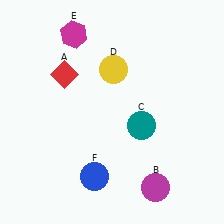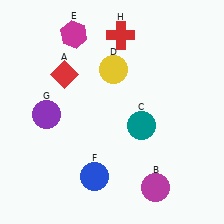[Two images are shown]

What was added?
A purple circle (G), a red cross (H) were added in Image 2.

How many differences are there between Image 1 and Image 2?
There are 2 differences between the two images.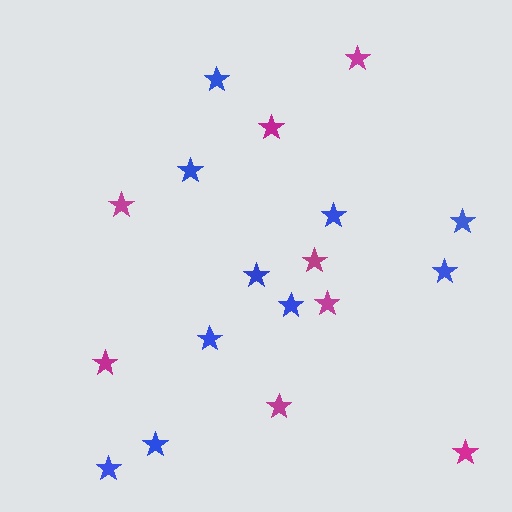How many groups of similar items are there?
There are 2 groups: one group of blue stars (10) and one group of magenta stars (8).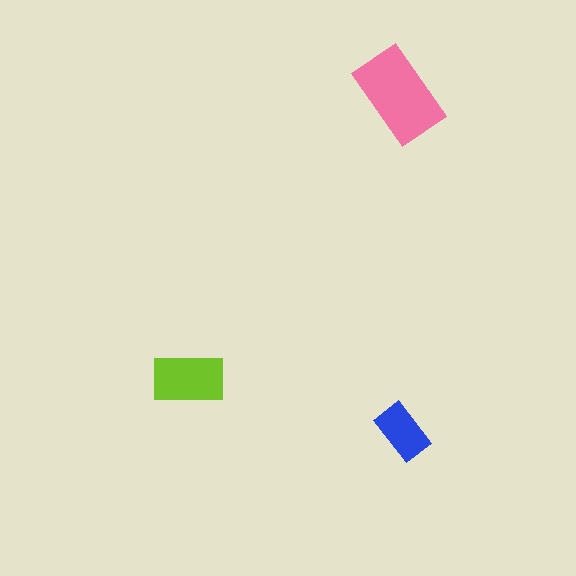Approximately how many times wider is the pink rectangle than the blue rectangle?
About 1.5 times wider.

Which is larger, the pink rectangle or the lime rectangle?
The pink one.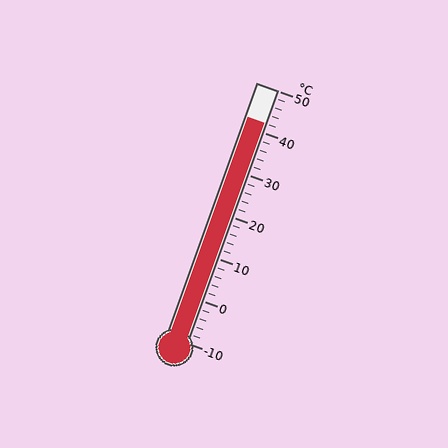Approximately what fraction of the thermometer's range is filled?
The thermometer is filled to approximately 85% of its range.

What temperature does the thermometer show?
The thermometer shows approximately 42°C.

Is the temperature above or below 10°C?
The temperature is above 10°C.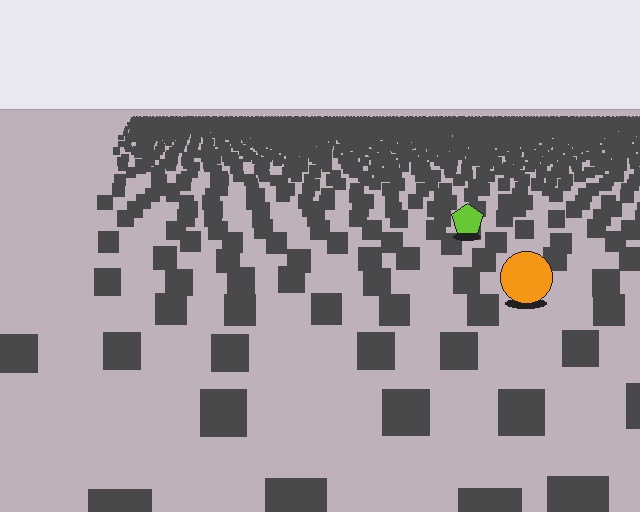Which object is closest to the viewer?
The orange circle is closest. The texture marks near it are larger and more spread out.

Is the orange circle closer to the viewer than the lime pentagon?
Yes. The orange circle is closer — you can tell from the texture gradient: the ground texture is coarser near it.